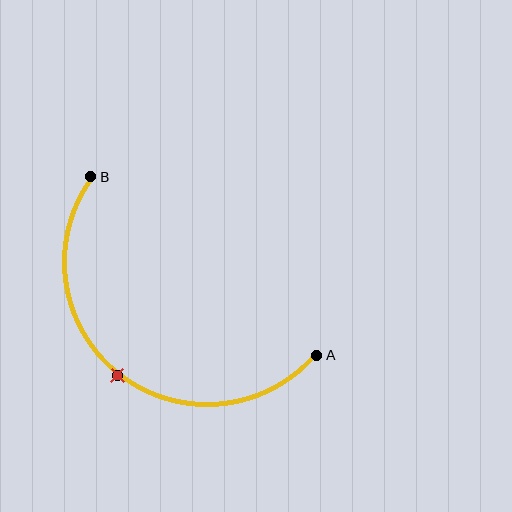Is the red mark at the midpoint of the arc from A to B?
Yes. The red mark lies on the arc at equal arc-length from both A and B — it is the arc midpoint.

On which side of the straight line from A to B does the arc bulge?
The arc bulges below and to the left of the straight line connecting A and B.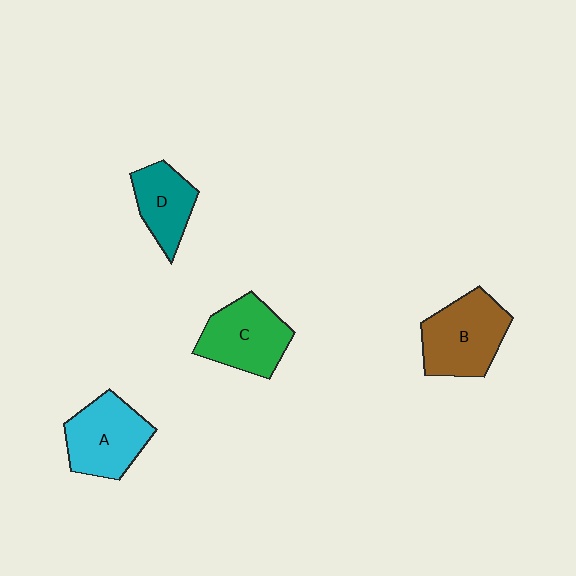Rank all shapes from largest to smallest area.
From largest to smallest: B (brown), A (cyan), C (green), D (teal).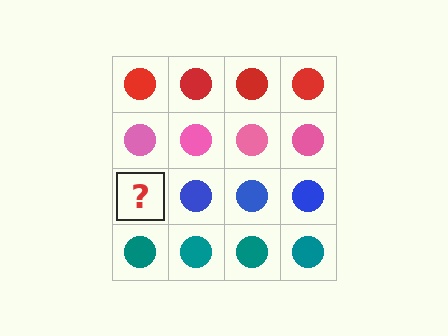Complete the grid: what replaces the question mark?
The question mark should be replaced with a blue circle.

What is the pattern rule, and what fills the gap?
The rule is that each row has a consistent color. The gap should be filled with a blue circle.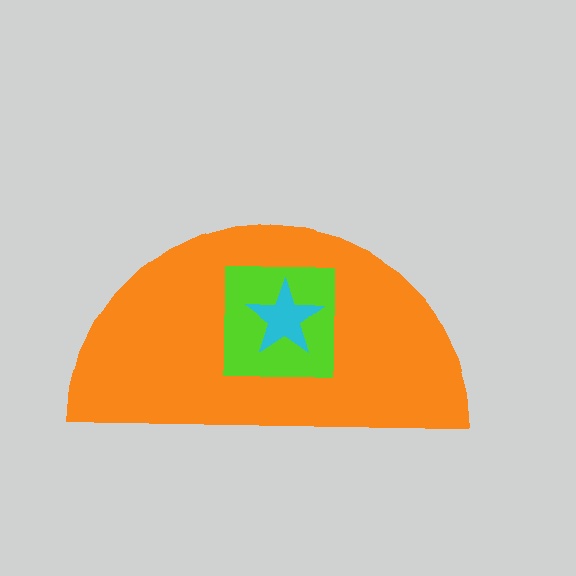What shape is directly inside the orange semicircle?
The lime square.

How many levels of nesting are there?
3.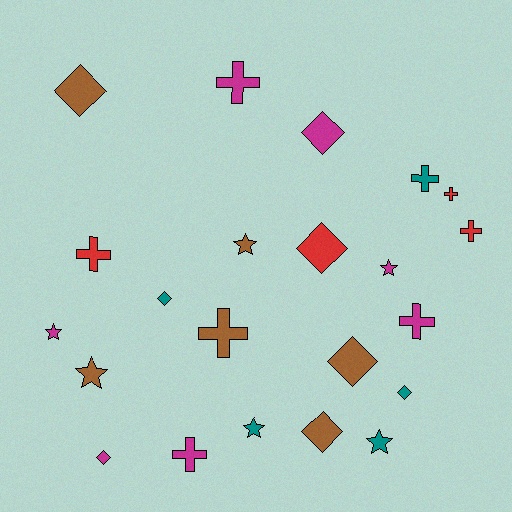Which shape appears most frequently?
Cross, with 8 objects.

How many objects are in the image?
There are 22 objects.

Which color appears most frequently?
Magenta, with 7 objects.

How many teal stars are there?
There are 2 teal stars.